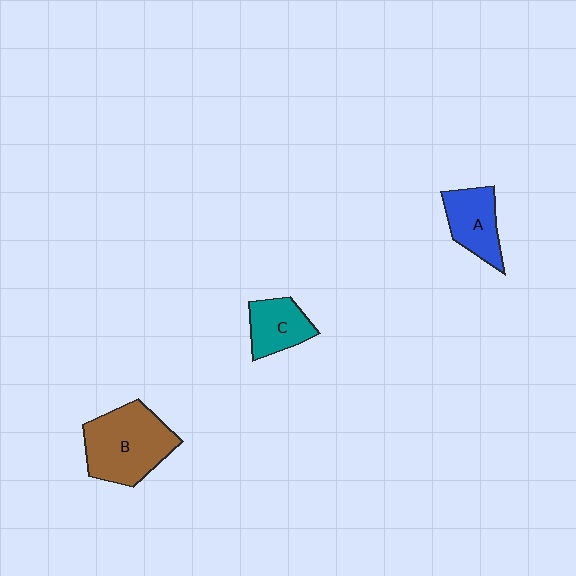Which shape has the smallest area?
Shape C (teal).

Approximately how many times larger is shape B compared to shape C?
Approximately 1.9 times.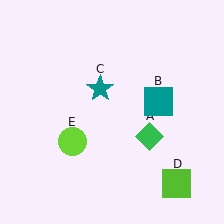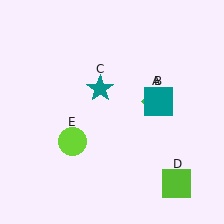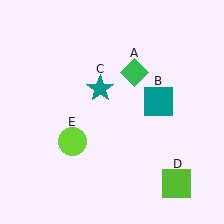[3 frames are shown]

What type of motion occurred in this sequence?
The green diamond (object A) rotated counterclockwise around the center of the scene.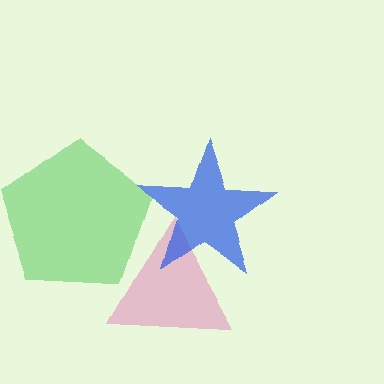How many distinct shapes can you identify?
There are 3 distinct shapes: a pink triangle, a green pentagon, a blue star.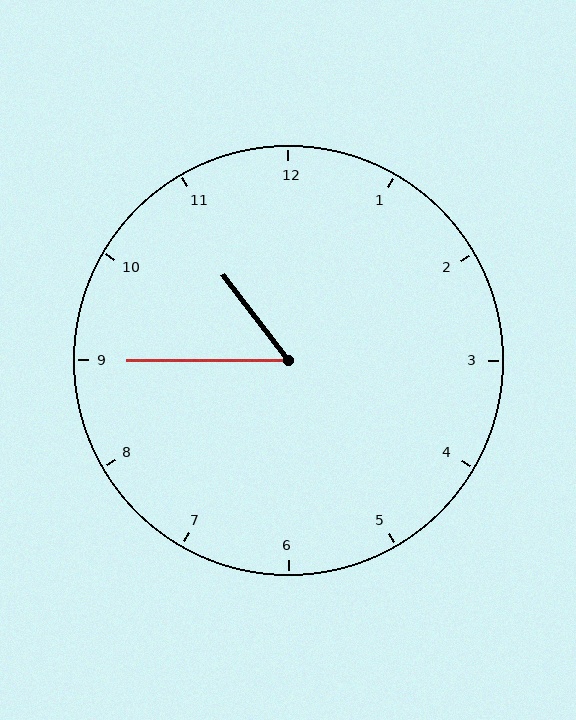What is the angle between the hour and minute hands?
Approximately 52 degrees.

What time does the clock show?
10:45.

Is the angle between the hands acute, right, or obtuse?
It is acute.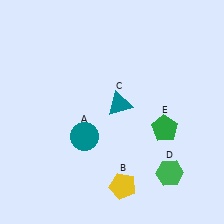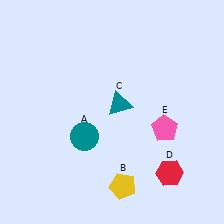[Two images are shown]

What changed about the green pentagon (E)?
In Image 1, E is green. In Image 2, it changed to pink.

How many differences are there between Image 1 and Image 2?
There are 2 differences between the two images.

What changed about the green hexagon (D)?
In Image 1, D is green. In Image 2, it changed to red.